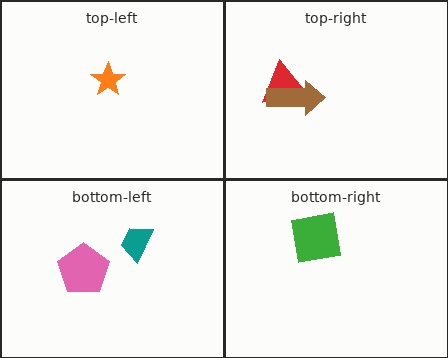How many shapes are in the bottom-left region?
2.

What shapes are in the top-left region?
The orange star.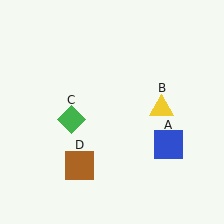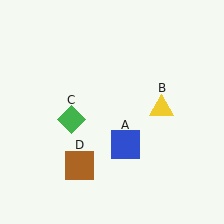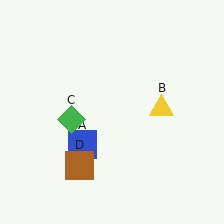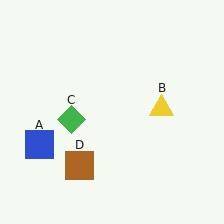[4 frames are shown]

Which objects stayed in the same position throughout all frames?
Yellow triangle (object B) and green diamond (object C) and brown square (object D) remained stationary.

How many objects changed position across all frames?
1 object changed position: blue square (object A).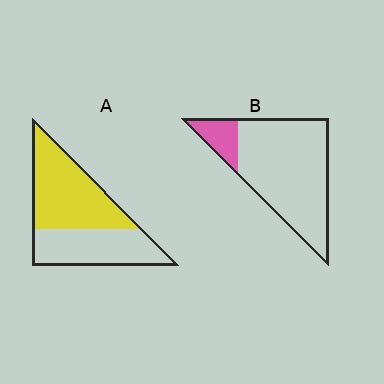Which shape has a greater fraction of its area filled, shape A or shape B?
Shape A.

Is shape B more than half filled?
No.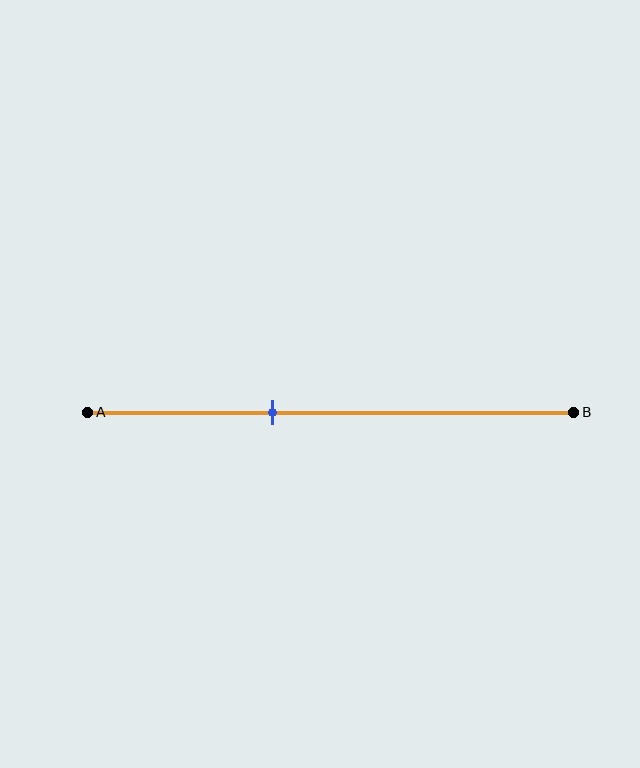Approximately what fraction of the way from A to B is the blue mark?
The blue mark is approximately 40% of the way from A to B.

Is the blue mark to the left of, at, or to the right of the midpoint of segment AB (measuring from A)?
The blue mark is to the left of the midpoint of segment AB.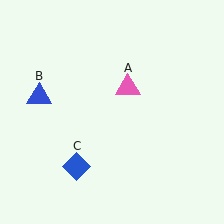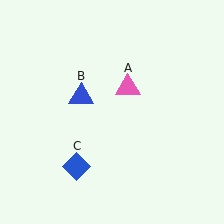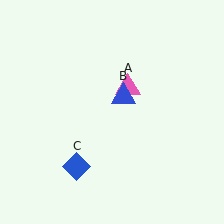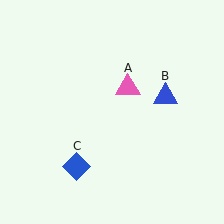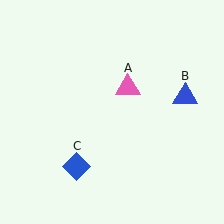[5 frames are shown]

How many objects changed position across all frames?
1 object changed position: blue triangle (object B).